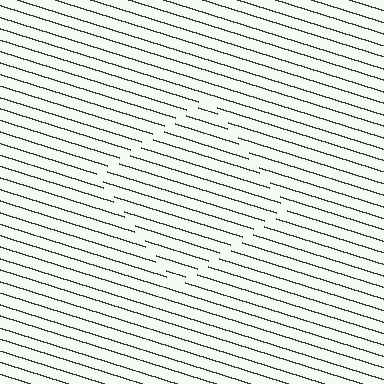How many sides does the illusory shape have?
4 sides — the line-ends trace a square.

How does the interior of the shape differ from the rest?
The interior of the shape contains the same grating, shifted by half a period — the contour is defined by the phase discontinuity where line-ends from the inner and outer gratings abut.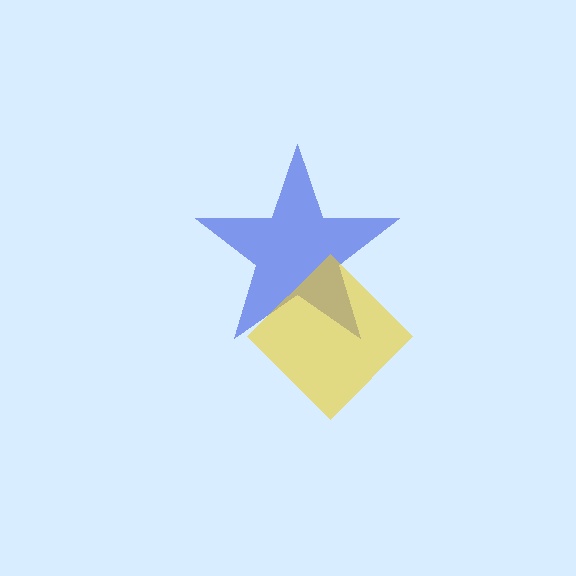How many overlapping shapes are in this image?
There are 2 overlapping shapes in the image.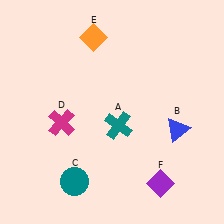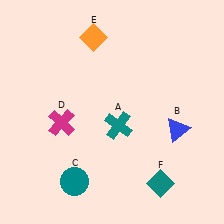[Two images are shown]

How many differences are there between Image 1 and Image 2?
There is 1 difference between the two images.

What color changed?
The diamond (F) changed from purple in Image 1 to teal in Image 2.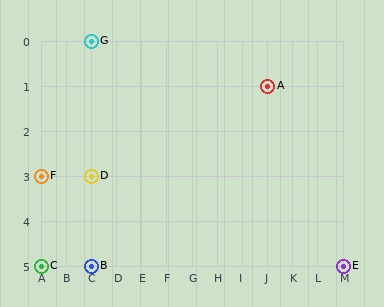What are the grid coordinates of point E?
Point E is at grid coordinates (M, 5).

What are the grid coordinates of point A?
Point A is at grid coordinates (J, 1).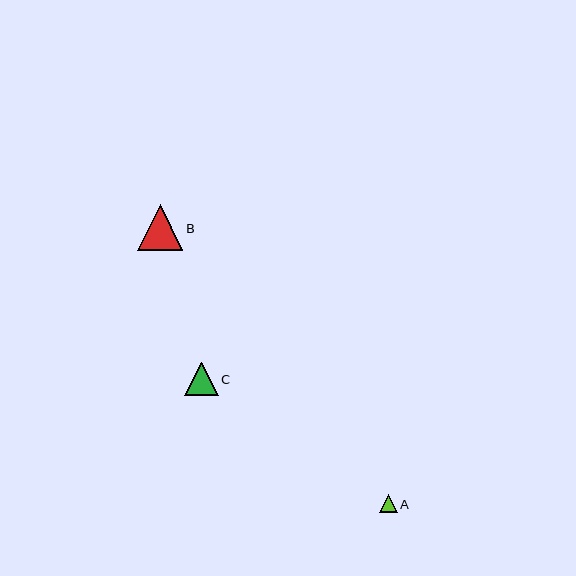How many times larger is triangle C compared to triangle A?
Triangle C is approximately 1.9 times the size of triangle A.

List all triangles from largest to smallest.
From largest to smallest: B, C, A.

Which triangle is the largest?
Triangle B is the largest with a size of approximately 45 pixels.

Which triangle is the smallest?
Triangle A is the smallest with a size of approximately 18 pixels.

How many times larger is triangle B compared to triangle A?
Triangle B is approximately 2.5 times the size of triangle A.